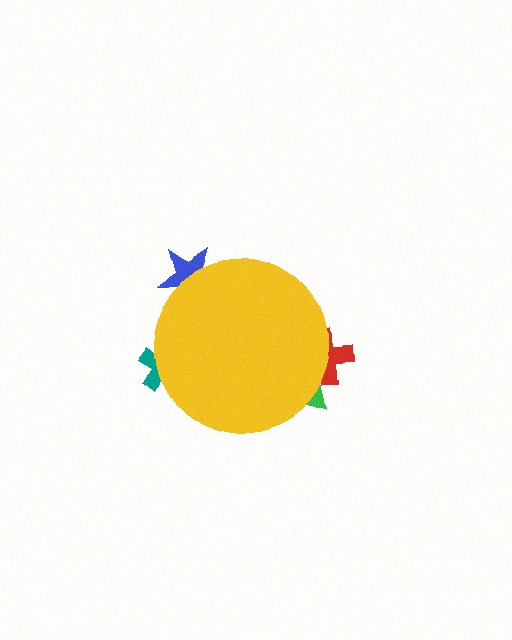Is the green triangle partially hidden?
Yes, the green triangle is partially hidden behind the yellow circle.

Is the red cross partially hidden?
Yes, the red cross is partially hidden behind the yellow circle.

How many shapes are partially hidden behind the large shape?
4 shapes are partially hidden.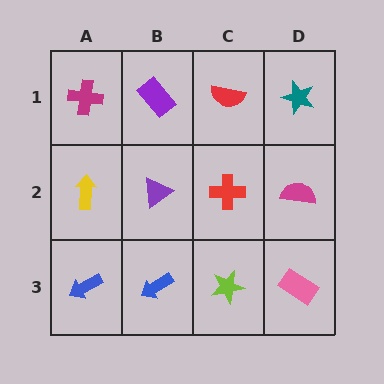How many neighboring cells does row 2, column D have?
3.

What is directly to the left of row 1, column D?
A red semicircle.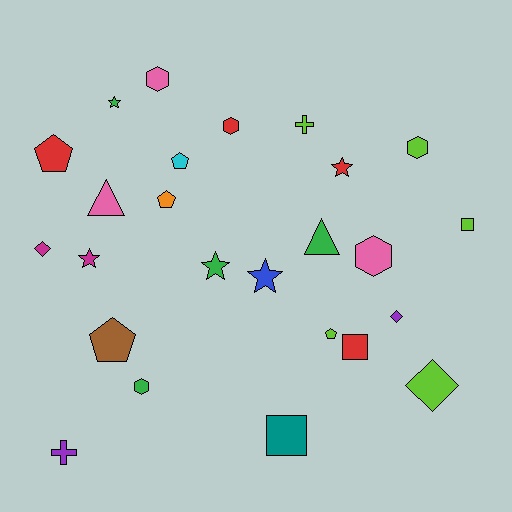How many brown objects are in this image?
There is 1 brown object.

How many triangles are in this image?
There are 2 triangles.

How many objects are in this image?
There are 25 objects.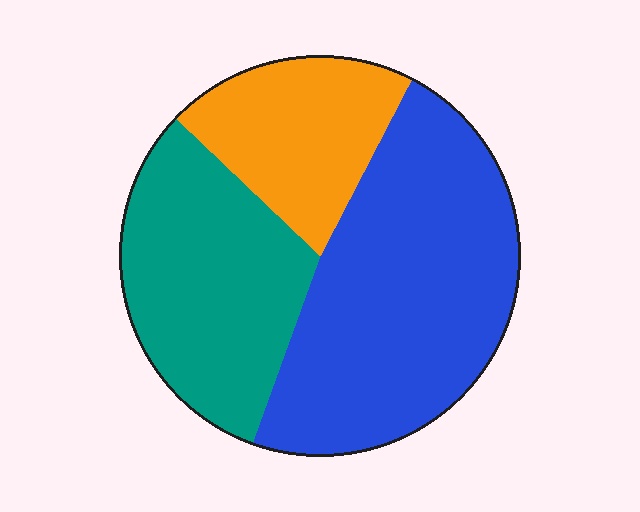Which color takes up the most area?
Blue, at roughly 50%.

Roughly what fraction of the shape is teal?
Teal covers 32% of the shape.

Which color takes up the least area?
Orange, at roughly 20%.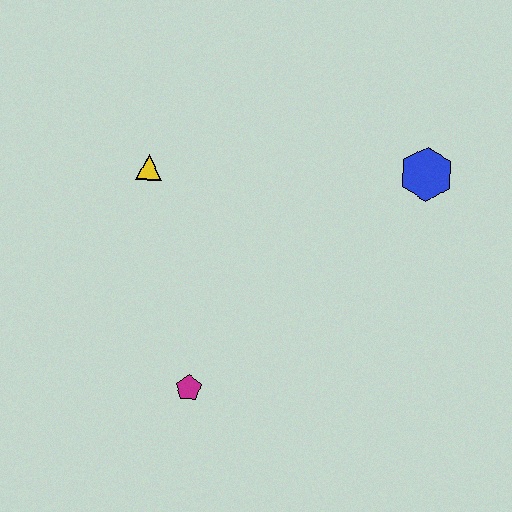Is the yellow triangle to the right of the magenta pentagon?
No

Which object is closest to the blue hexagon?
The yellow triangle is closest to the blue hexagon.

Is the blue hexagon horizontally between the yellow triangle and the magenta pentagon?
No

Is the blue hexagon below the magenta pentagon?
No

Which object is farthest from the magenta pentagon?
The blue hexagon is farthest from the magenta pentagon.